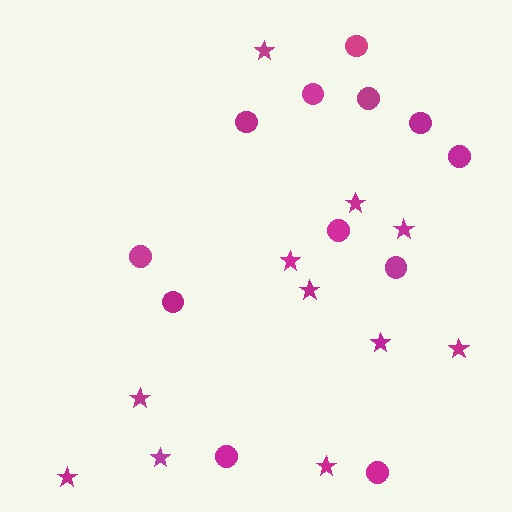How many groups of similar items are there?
There are 2 groups: one group of circles (12) and one group of stars (11).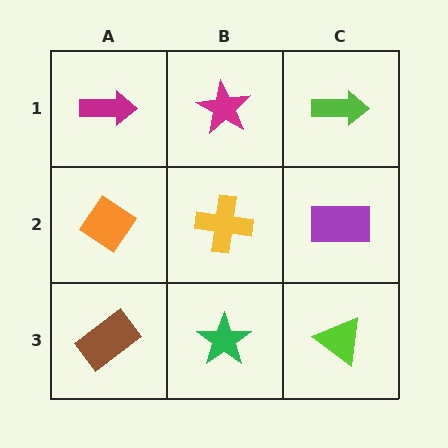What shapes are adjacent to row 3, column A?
An orange diamond (row 2, column A), a green star (row 3, column B).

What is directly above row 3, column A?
An orange diamond.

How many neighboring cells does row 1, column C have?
2.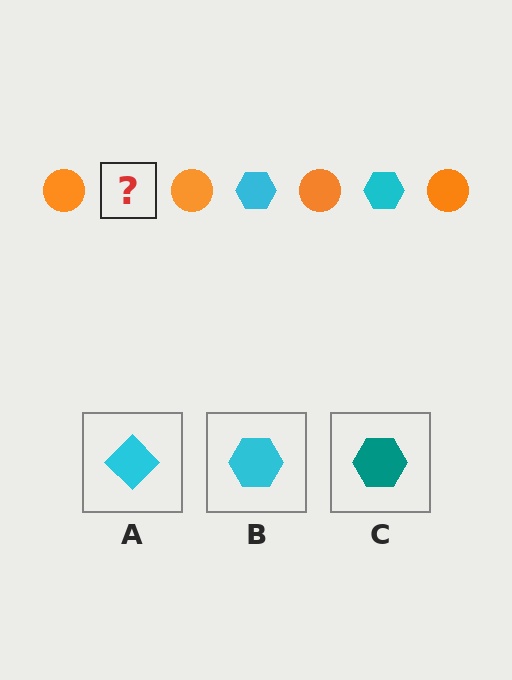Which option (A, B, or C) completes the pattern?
B.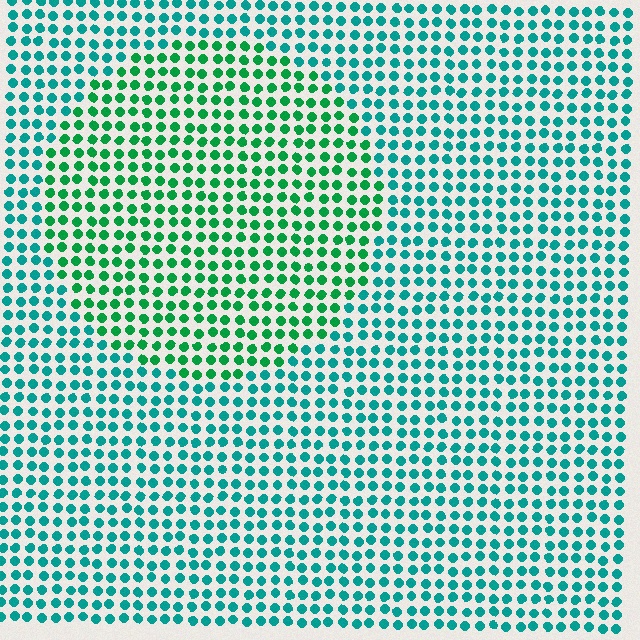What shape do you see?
I see a circle.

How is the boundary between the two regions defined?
The boundary is defined purely by a slight shift in hue (about 33 degrees). Spacing, size, and orientation are identical on both sides.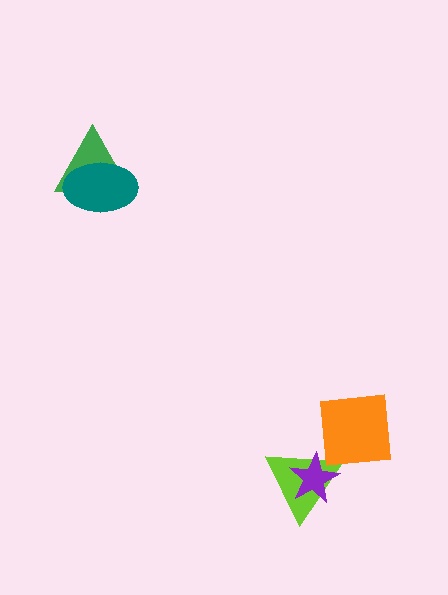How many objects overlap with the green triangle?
1 object overlaps with the green triangle.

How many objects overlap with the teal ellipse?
1 object overlaps with the teal ellipse.